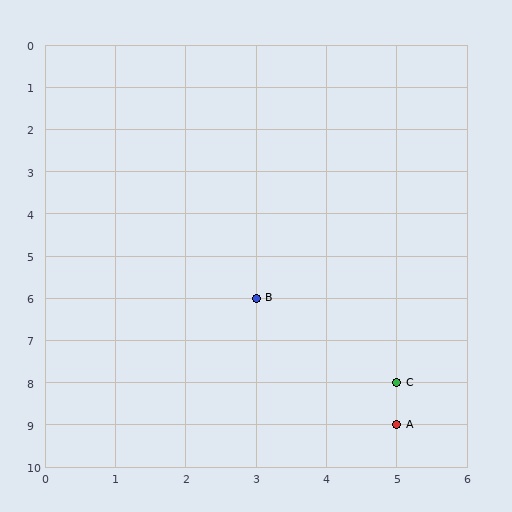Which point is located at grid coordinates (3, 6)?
Point B is at (3, 6).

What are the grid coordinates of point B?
Point B is at grid coordinates (3, 6).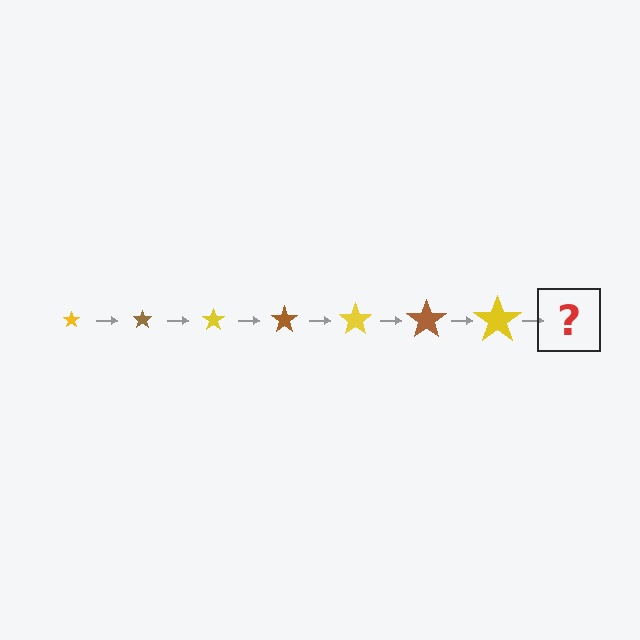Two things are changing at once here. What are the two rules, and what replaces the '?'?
The two rules are that the star grows larger each step and the color cycles through yellow and brown. The '?' should be a brown star, larger than the previous one.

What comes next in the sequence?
The next element should be a brown star, larger than the previous one.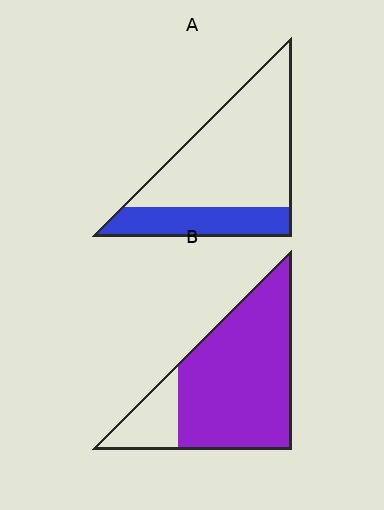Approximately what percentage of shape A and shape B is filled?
A is approximately 30% and B is approximately 80%.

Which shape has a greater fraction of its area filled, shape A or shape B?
Shape B.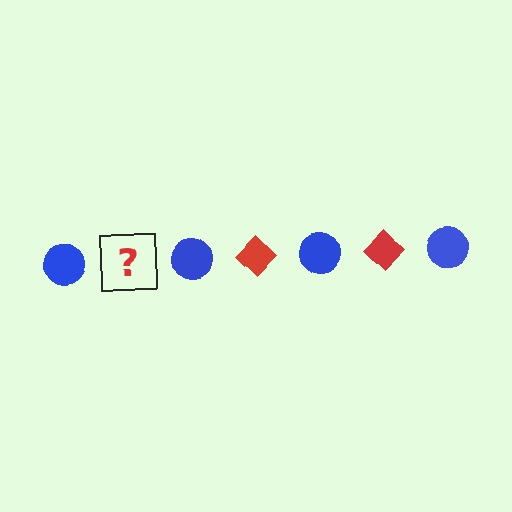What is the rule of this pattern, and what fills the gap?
The rule is that the pattern alternates between blue circle and red diamond. The gap should be filled with a red diamond.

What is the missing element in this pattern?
The missing element is a red diamond.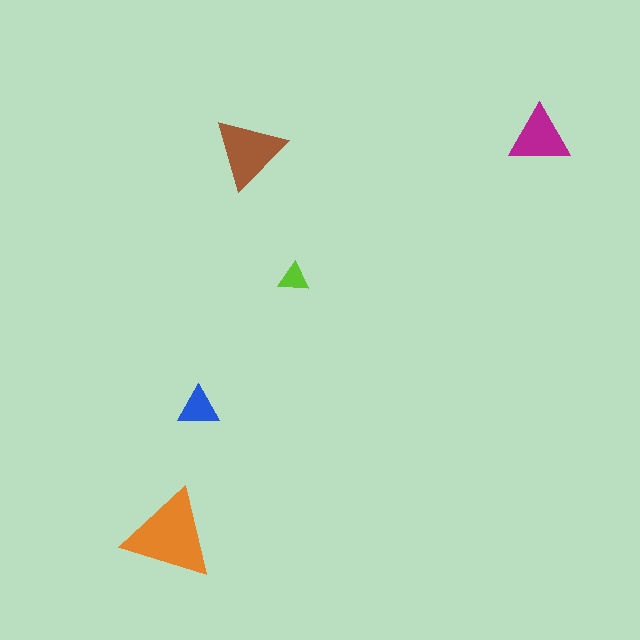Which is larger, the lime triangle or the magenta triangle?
The magenta one.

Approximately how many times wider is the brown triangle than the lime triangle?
About 2.5 times wider.